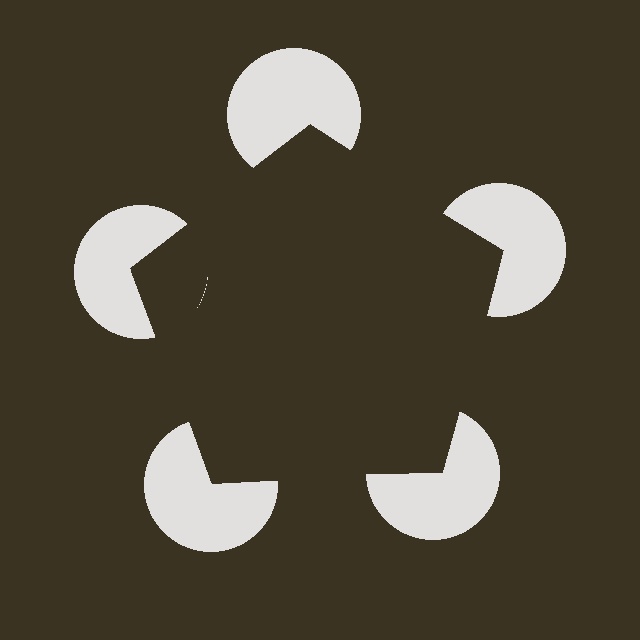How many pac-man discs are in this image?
There are 5 — one at each vertex of the illusory pentagon.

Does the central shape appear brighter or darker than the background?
It typically appears slightly darker than the background, even though no actual brightness change is drawn.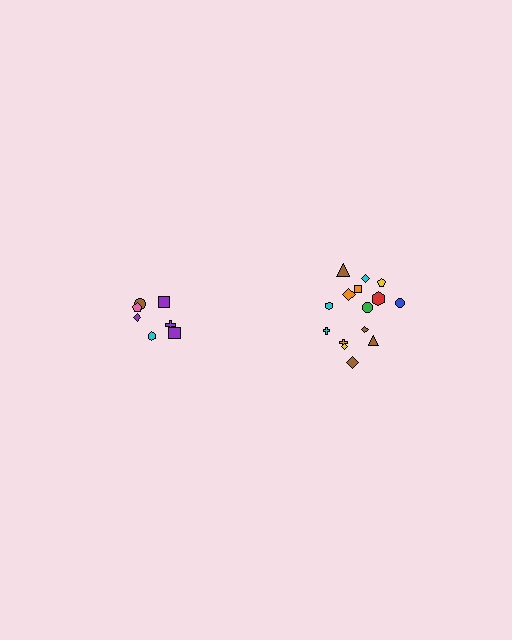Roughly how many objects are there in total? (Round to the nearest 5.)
Roughly 20 objects in total.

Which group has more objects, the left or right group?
The right group.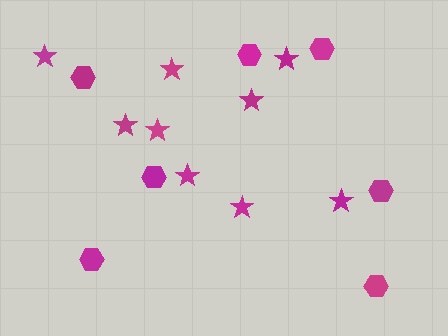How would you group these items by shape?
There are 2 groups: one group of stars (9) and one group of hexagons (7).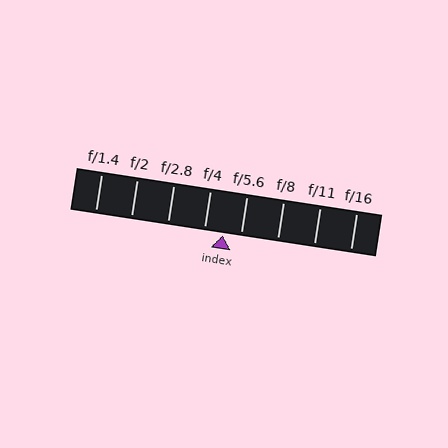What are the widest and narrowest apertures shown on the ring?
The widest aperture shown is f/1.4 and the narrowest is f/16.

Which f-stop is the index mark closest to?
The index mark is closest to f/5.6.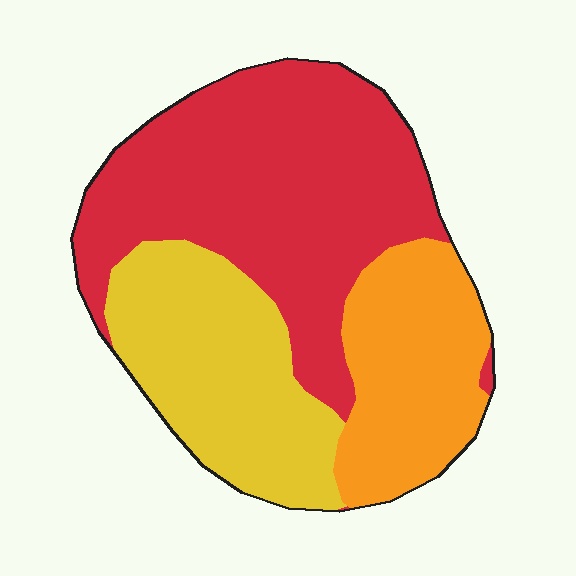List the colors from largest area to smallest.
From largest to smallest: red, yellow, orange.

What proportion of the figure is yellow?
Yellow takes up between a sixth and a third of the figure.